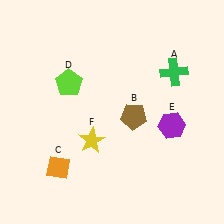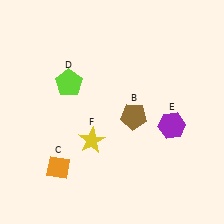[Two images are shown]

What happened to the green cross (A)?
The green cross (A) was removed in Image 2. It was in the top-right area of Image 1.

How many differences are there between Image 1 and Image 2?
There is 1 difference between the two images.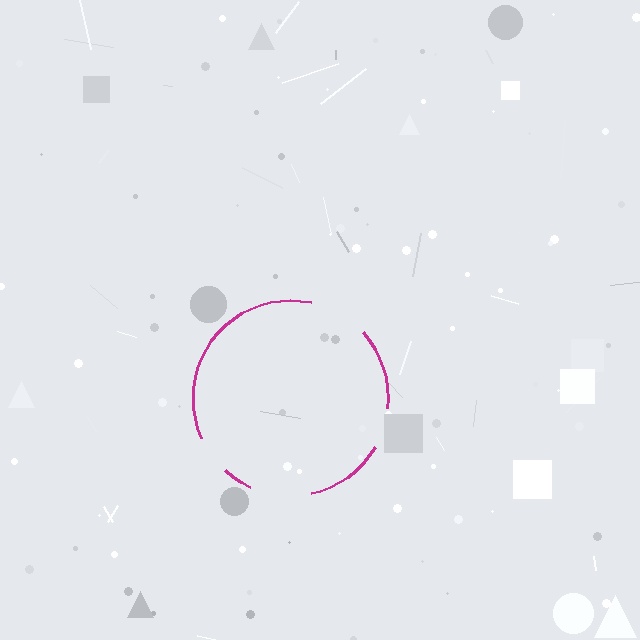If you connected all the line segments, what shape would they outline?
They would outline a circle.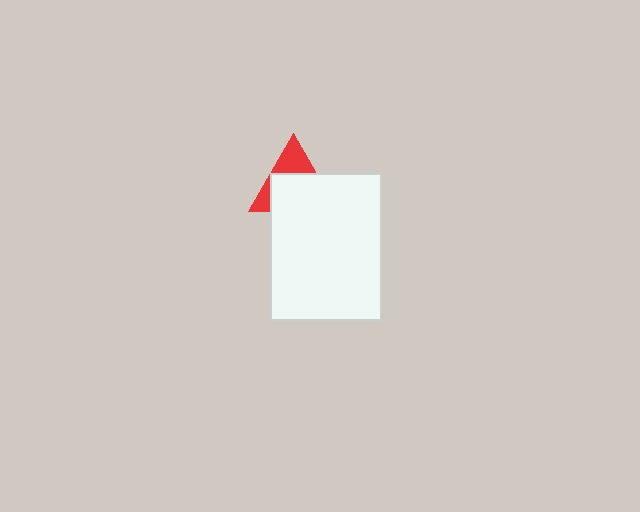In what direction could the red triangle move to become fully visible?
The red triangle could move up. That would shift it out from behind the white rectangle entirely.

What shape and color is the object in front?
The object in front is a white rectangle.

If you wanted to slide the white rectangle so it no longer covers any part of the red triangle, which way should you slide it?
Slide it down — that is the most direct way to separate the two shapes.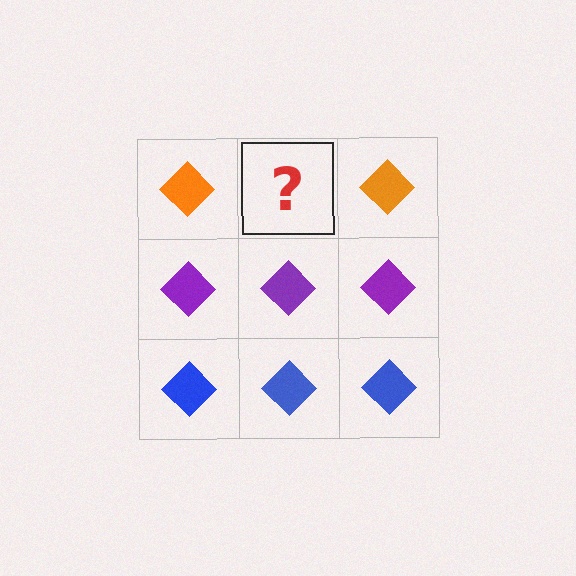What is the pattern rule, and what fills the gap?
The rule is that each row has a consistent color. The gap should be filled with an orange diamond.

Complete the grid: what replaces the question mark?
The question mark should be replaced with an orange diamond.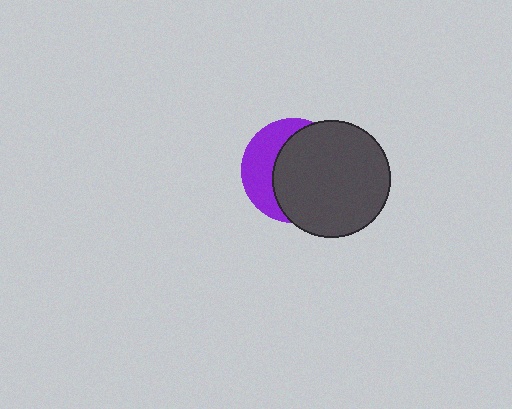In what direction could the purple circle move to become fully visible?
The purple circle could move left. That would shift it out from behind the dark gray circle entirely.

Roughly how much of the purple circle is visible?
A small part of it is visible (roughly 36%).